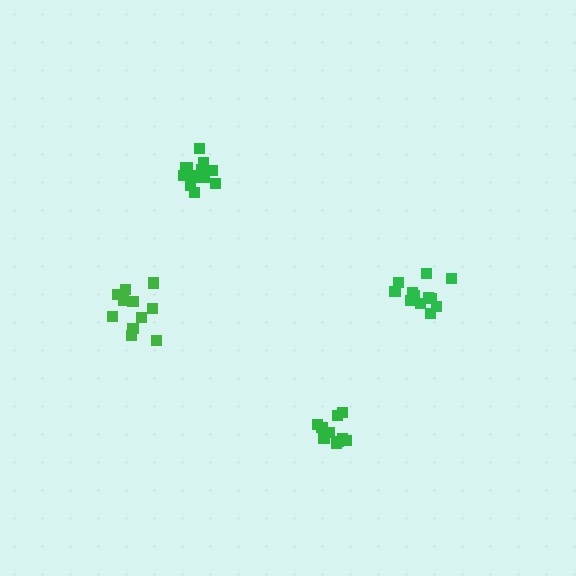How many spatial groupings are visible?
There are 4 spatial groupings.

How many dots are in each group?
Group 1: 13 dots, Group 2: 10 dots, Group 3: 12 dots, Group 4: 11 dots (46 total).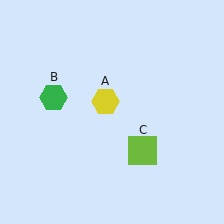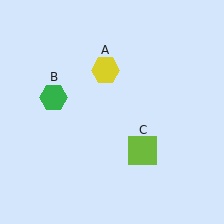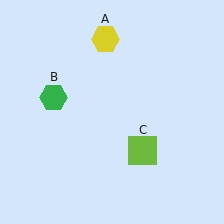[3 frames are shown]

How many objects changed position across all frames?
1 object changed position: yellow hexagon (object A).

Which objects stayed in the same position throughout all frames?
Green hexagon (object B) and lime square (object C) remained stationary.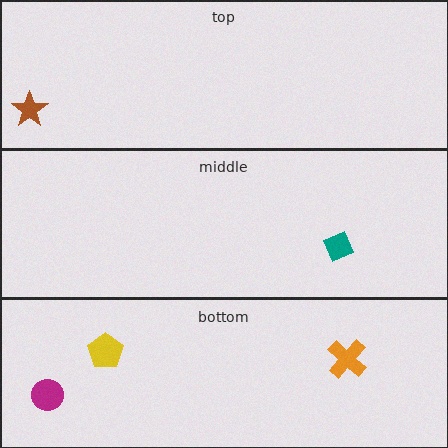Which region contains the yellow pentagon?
The bottom region.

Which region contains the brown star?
The top region.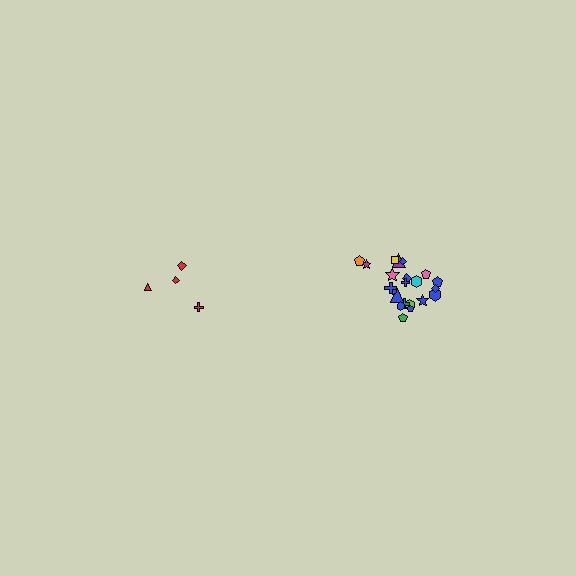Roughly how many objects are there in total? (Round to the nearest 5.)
Roughly 25 objects in total.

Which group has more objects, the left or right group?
The right group.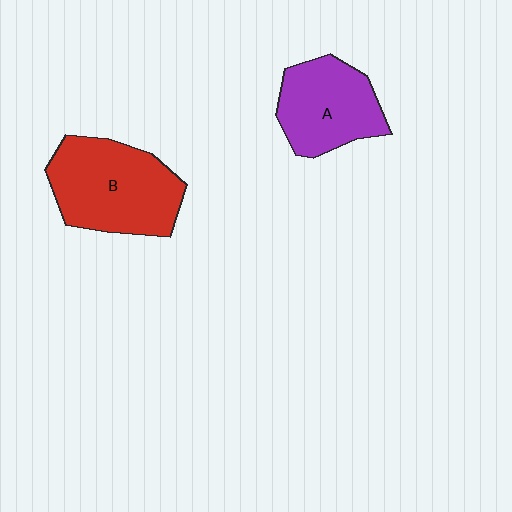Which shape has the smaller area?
Shape A (purple).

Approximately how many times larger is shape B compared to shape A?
Approximately 1.3 times.